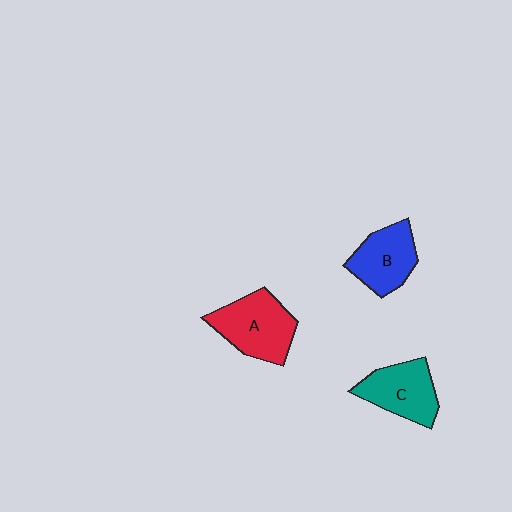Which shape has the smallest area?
Shape B (blue).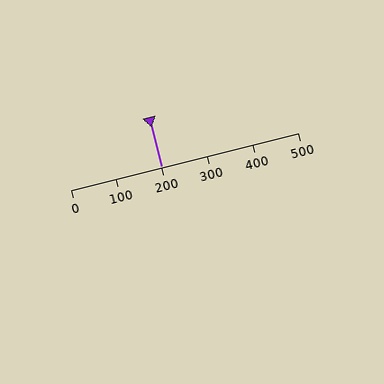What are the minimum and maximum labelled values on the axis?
The axis runs from 0 to 500.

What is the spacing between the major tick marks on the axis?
The major ticks are spaced 100 apart.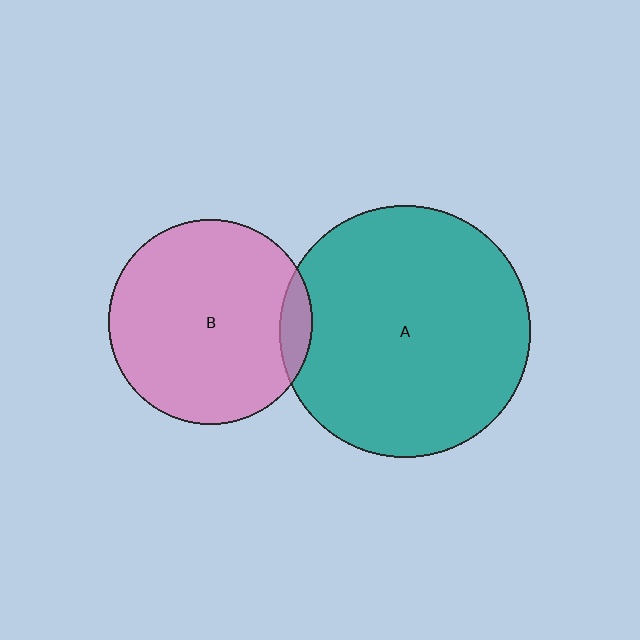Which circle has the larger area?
Circle A (teal).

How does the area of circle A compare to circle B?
Approximately 1.5 times.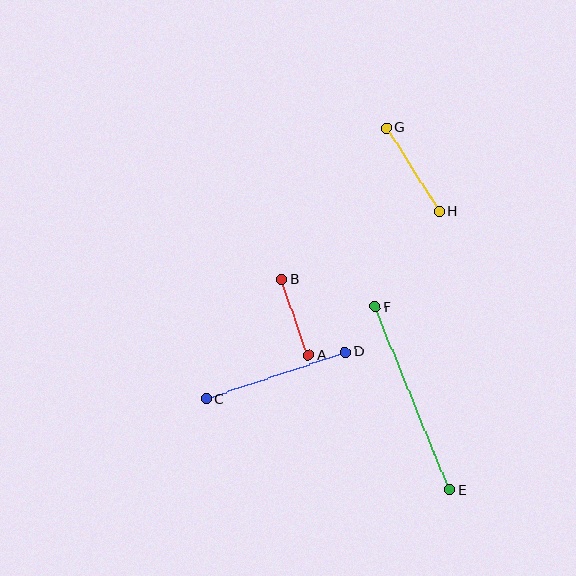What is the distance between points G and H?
The distance is approximately 99 pixels.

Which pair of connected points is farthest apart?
Points E and F are farthest apart.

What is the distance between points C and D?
The distance is approximately 147 pixels.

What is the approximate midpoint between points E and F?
The midpoint is at approximately (412, 398) pixels.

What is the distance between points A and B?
The distance is approximately 80 pixels.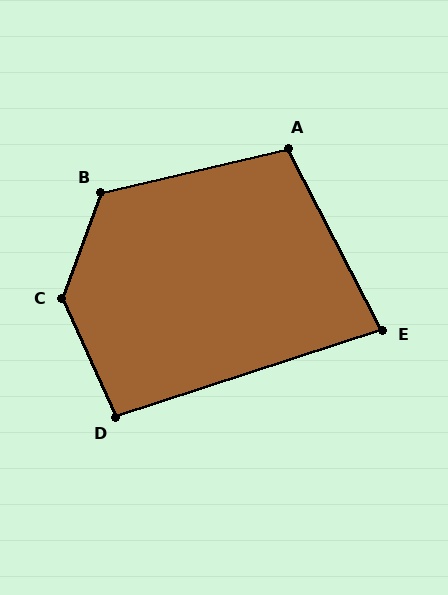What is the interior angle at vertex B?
Approximately 123 degrees (obtuse).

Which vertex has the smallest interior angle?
E, at approximately 81 degrees.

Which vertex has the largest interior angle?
C, at approximately 136 degrees.